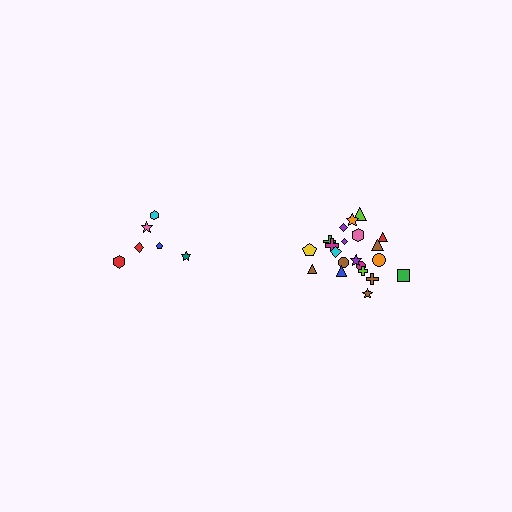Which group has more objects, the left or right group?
The right group.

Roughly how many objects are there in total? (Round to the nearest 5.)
Roughly 30 objects in total.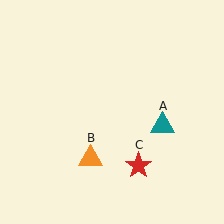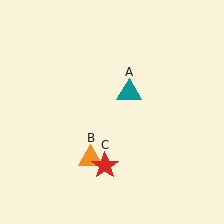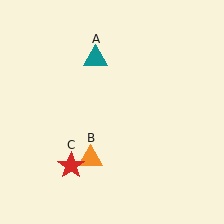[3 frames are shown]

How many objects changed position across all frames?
2 objects changed position: teal triangle (object A), red star (object C).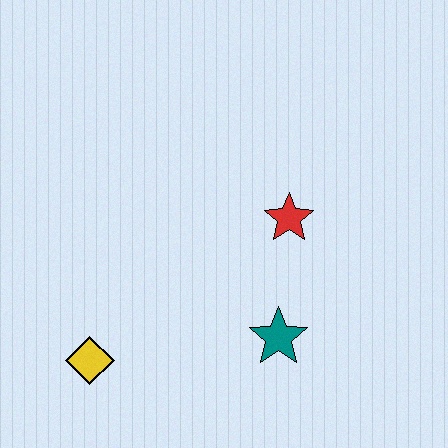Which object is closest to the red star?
The teal star is closest to the red star.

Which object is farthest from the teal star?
The yellow diamond is farthest from the teal star.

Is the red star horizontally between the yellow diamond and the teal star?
No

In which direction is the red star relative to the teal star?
The red star is above the teal star.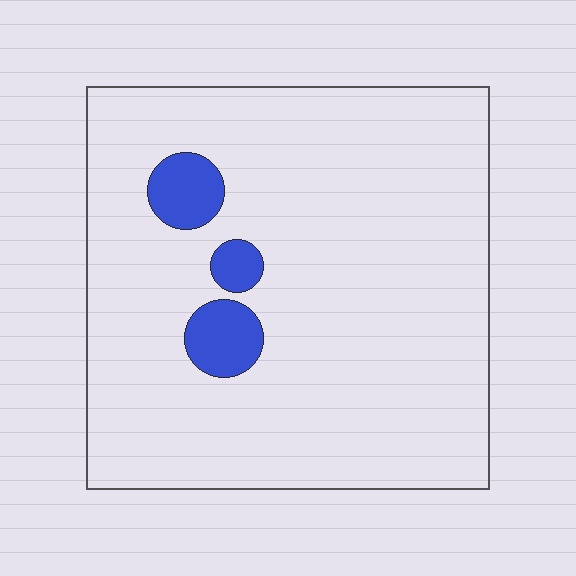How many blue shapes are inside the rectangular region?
3.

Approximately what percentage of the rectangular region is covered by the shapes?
Approximately 5%.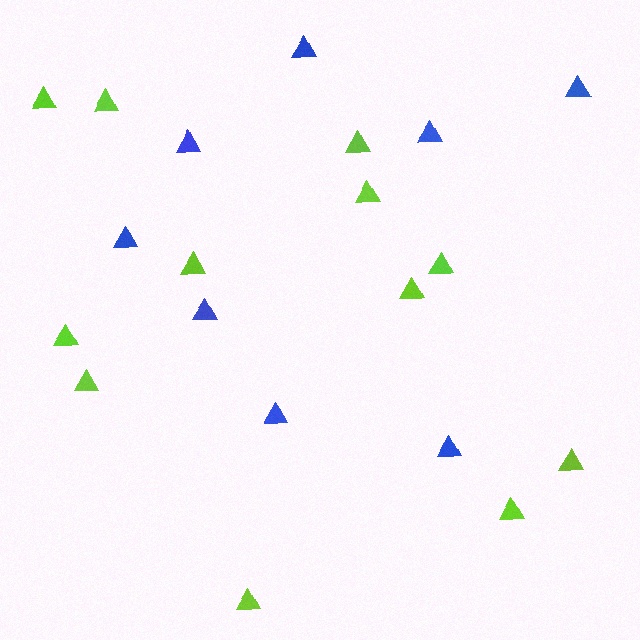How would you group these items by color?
There are 2 groups: one group of lime triangles (12) and one group of blue triangles (8).